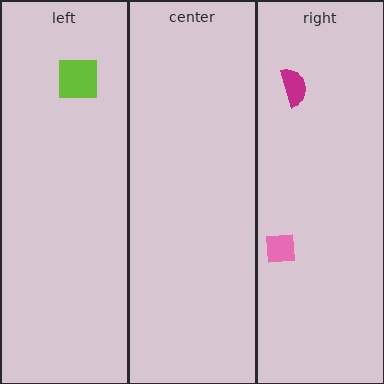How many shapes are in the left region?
1.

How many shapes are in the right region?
2.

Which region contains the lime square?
The left region.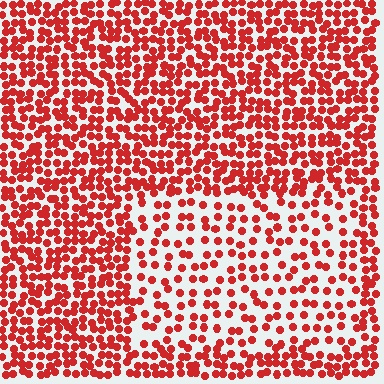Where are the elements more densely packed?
The elements are more densely packed outside the rectangle boundary.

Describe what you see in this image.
The image contains small red elements arranged at two different densities. A rectangle-shaped region is visible where the elements are less densely packed than the surrounding area.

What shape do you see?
I see a rectangle.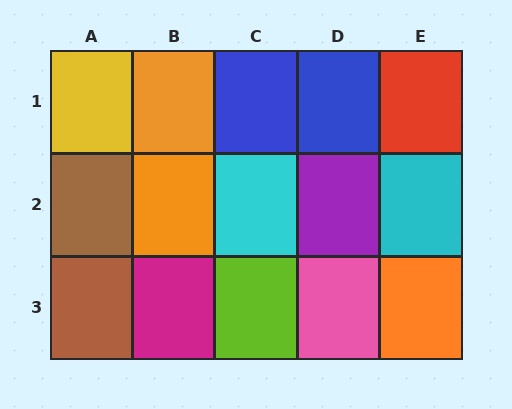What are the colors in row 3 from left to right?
Brown, magenta, lime, pink, orange.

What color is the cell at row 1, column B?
Orange.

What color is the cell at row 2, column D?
Purple.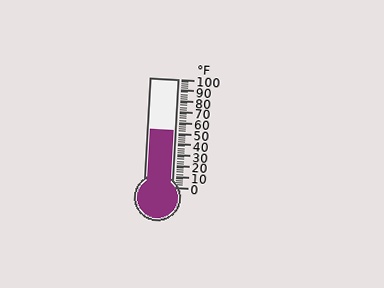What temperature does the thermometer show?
The thermometer shows approximately 52°F.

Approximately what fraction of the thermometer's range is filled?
The thermometer is filled to approximately 50% of its range.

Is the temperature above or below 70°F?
The temperature is below 70°F.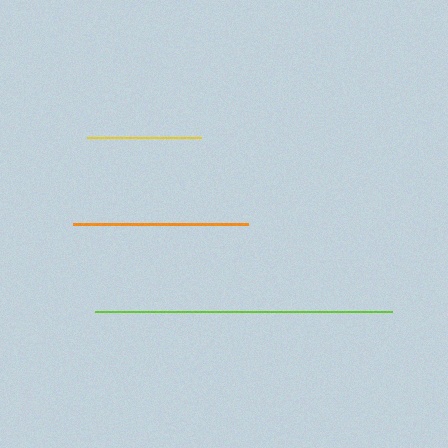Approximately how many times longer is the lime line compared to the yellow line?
The lime line is approximately 2.6 times the length of the yellow line.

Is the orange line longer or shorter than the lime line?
The lime line is longer than the orange line.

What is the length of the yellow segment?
The yellow segment is approximately 114 pixels long.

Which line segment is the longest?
The lime line is the longest at approximately 297 pixels.